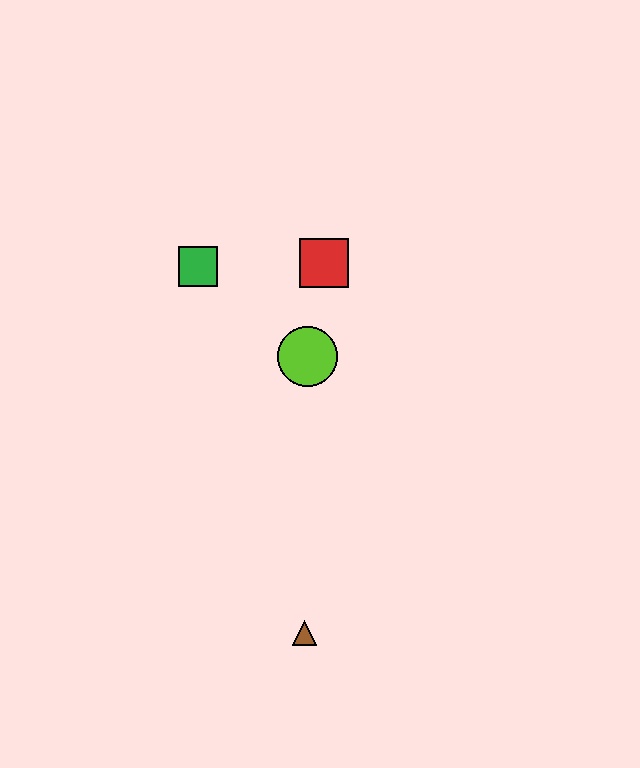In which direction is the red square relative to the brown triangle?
The red square is above the brown triangle.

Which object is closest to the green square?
The red square is closest to the green square.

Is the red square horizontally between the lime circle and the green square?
No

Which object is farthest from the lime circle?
The brown triangle is farthest from the lime circle.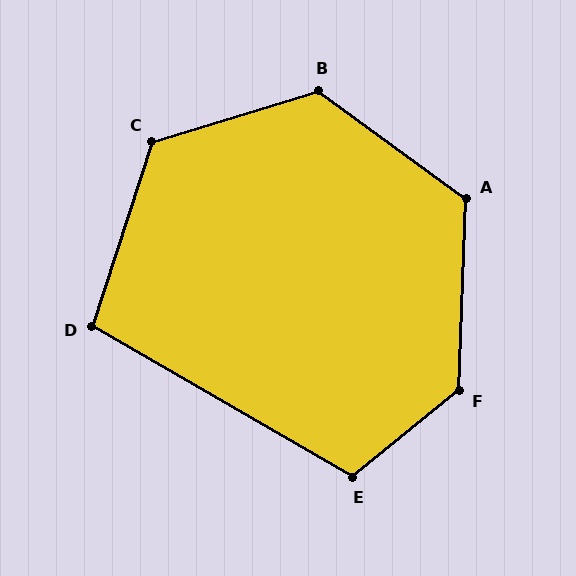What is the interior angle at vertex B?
Approximately 127 degrees (obtuse).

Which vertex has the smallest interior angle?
D, at approximately 102 degrees.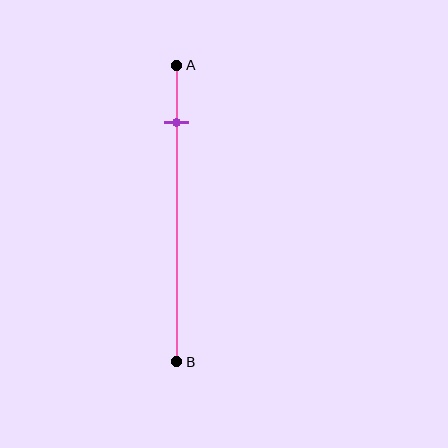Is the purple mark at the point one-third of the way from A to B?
No, the mark is at about 20% from A, not at the 33% one-third point.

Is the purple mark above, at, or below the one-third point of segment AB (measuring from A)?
The purple mark is above the one-third point of segment AB.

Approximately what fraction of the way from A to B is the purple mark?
The purple mark is approximately 20% of the way from A to B.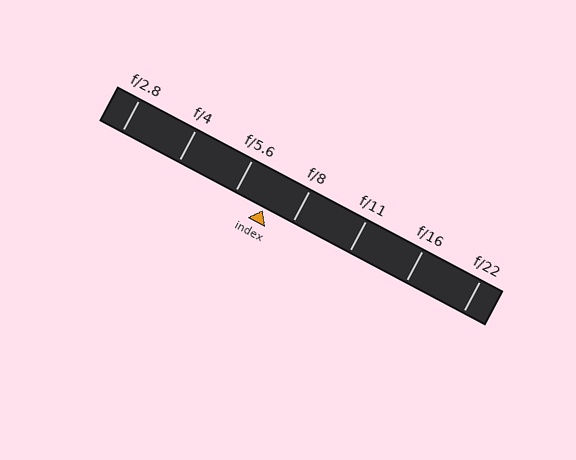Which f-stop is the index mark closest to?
The index mark is closest to f/8.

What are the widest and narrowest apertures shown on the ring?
The widest aperture shown is f/2.8 and the narrowest is f/22.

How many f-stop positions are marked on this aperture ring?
There are 7 f-stop positions marked.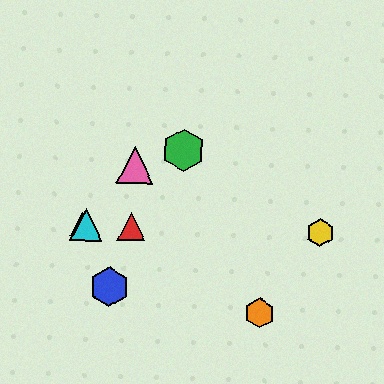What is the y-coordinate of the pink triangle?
The pink triangle is at y≈165.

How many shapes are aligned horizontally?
4 shapes (the red triangle, the yellow hexagon, the purple triangle, the cyan triangle) are aligned horizontally.